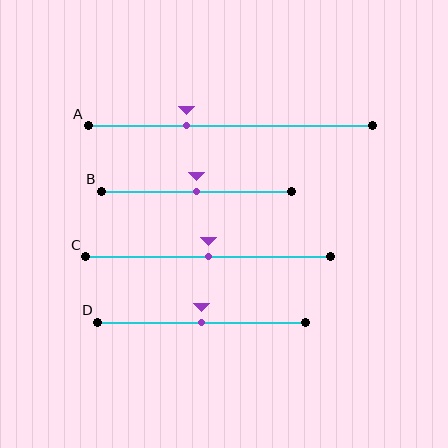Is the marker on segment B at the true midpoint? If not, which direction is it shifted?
Yes, the marker on segment B is at the true midpoint.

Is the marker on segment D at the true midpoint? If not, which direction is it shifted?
Yes, the marker on segment D is at the true midpoint.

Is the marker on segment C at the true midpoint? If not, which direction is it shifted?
Yes, the marker on segment C is at the true midpoint.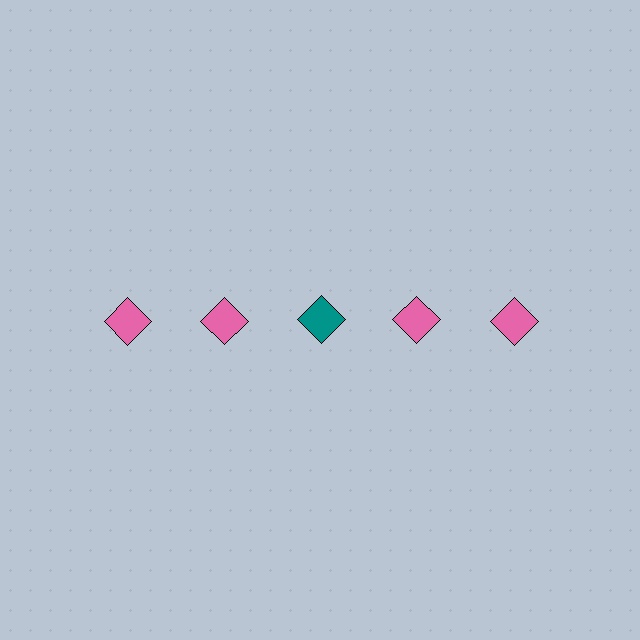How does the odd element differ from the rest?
It has a different color: teal instead of pink.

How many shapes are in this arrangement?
There are 5 shapes arranged in a grid pattern.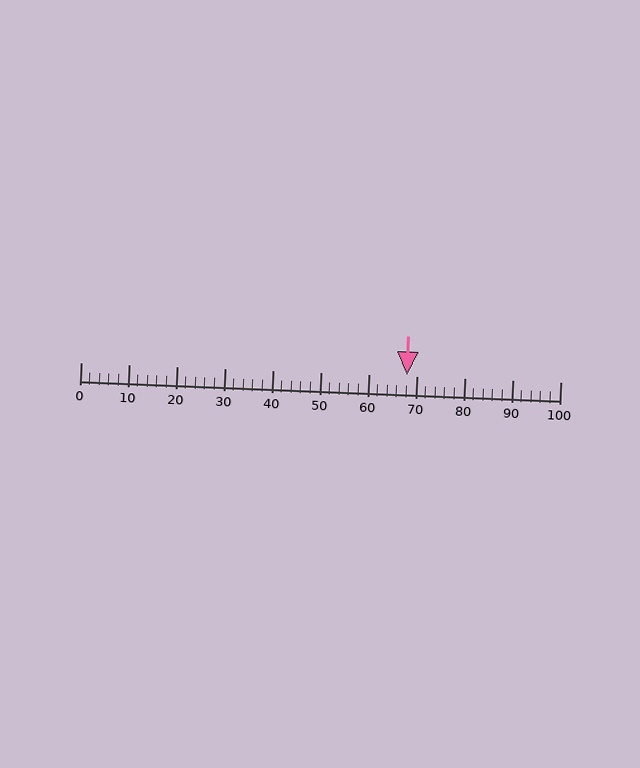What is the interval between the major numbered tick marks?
The major tick marks are spaced 10 units apart.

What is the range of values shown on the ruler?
The ruler shows values from 0 to 100.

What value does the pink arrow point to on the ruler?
The pink arrow points to approximately 68.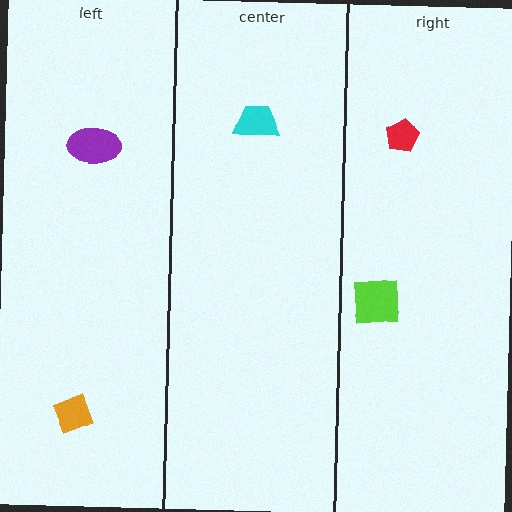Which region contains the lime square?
The right region.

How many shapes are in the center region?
1.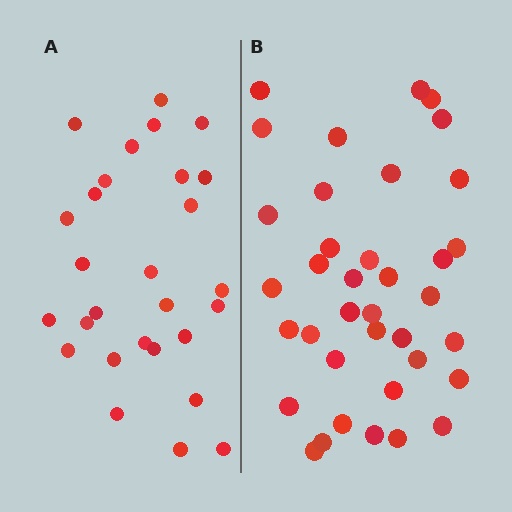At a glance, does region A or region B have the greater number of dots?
Region B (the right region) has more dots.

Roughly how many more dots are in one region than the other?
Region B has roughly 8 or so more dots than region A.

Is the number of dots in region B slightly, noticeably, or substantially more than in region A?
Region B has noticeably more, but not dramatically so. The ratio is roughly 1.3 to 1.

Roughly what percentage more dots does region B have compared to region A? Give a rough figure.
About 30% more.